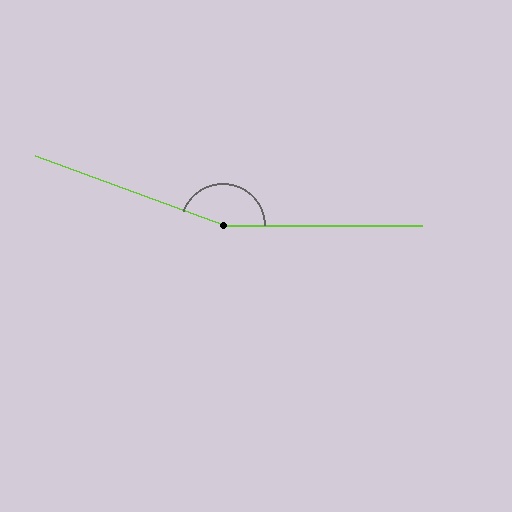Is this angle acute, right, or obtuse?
It is obtuse.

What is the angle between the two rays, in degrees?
Approximately 160 degrees.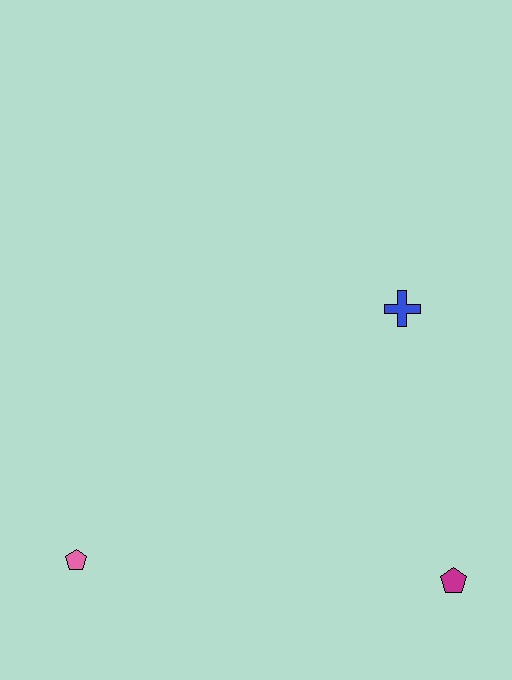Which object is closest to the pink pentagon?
The magenta pentagon is closest to the pink pentagon.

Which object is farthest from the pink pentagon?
The blue cross is farthest from the pink pentagon.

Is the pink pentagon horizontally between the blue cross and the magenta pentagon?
No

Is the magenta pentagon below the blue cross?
Yes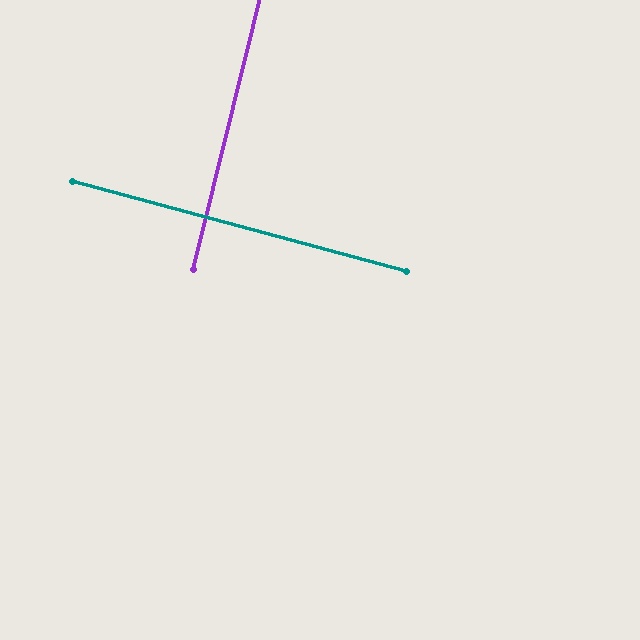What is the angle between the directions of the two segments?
Approximately 89 degrees.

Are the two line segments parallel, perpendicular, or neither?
Perpendicular — they meet at approximately 89°.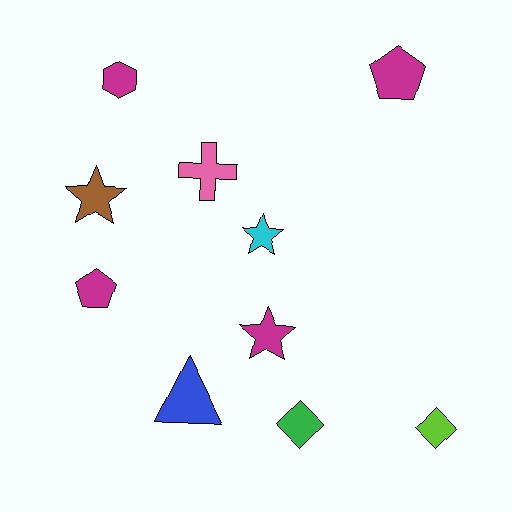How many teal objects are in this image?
There are no teal objects.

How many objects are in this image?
There are 10 objects.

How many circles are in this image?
There are no circles.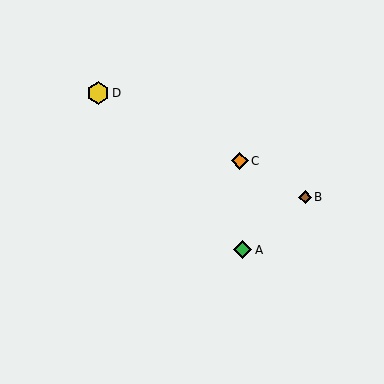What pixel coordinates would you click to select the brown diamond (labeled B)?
Click at (305, 197) to select the brown diamond B.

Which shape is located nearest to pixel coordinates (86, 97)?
The yellow hexagon (labeled D) at (98, 93) is nearest to that location.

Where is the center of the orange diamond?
The center of the orange diamond is at (240, 161).